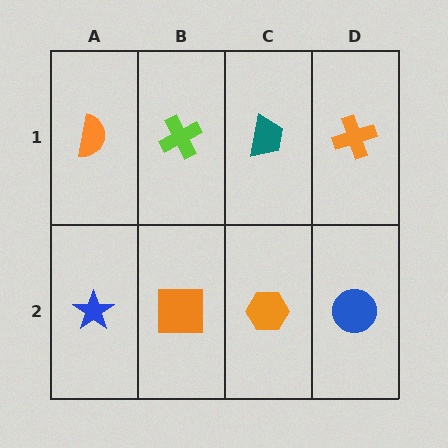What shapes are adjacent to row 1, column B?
An orange square (row 2, column B), an orange semicircle (row 1, column A), a teal trapezoid (row 1, column C).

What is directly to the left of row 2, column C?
An orange square.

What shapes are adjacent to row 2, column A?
An orange semicircle (row 1, column A), an orange square (row 2, column B).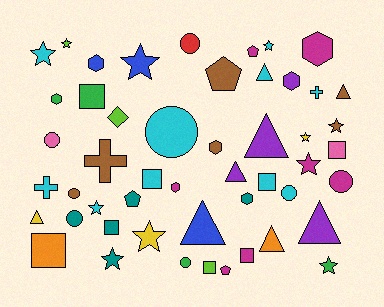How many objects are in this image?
There are 50 objects.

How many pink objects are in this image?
There are 2 pink objects.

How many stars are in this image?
There are 11 stars.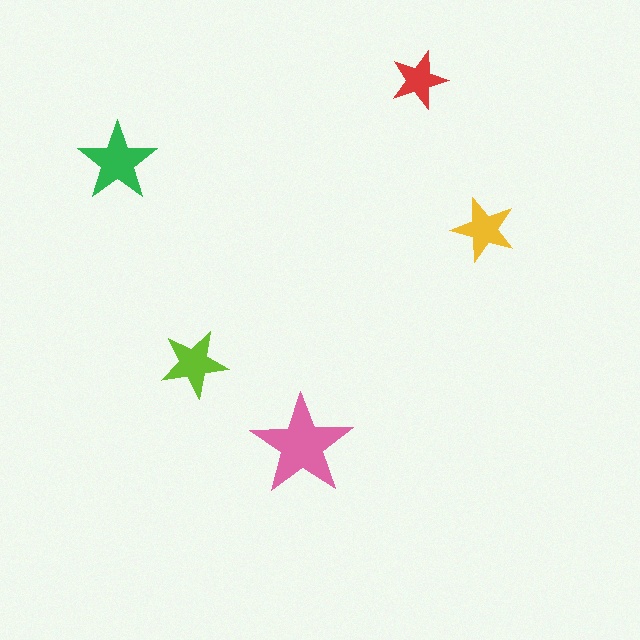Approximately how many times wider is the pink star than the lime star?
About 1.5 times wider.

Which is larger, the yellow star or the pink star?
The pink one.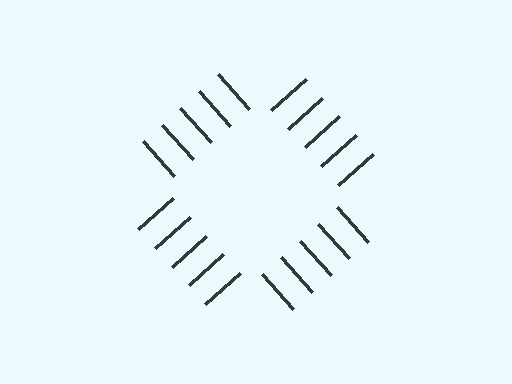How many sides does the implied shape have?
4 sides — the line-ends trace a square.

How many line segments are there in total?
20 — 5 along each of the 4 edges.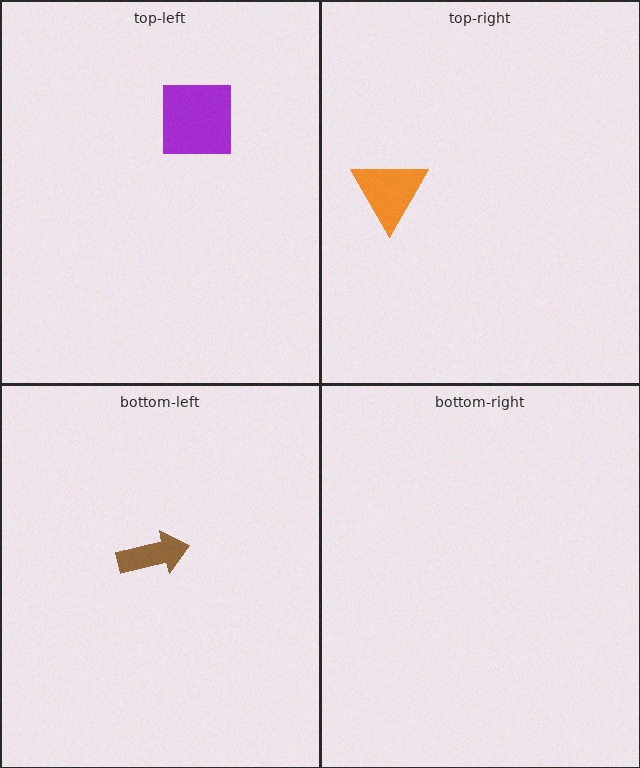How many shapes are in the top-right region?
1.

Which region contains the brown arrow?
The bottom-left region.